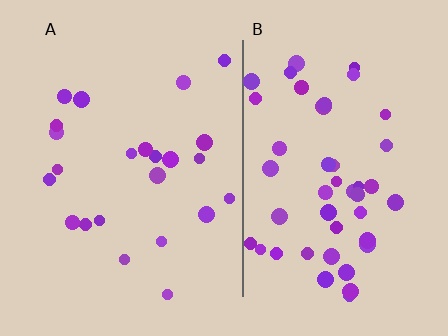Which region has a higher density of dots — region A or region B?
B (the right).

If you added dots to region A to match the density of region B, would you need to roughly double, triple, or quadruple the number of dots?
Approximately double.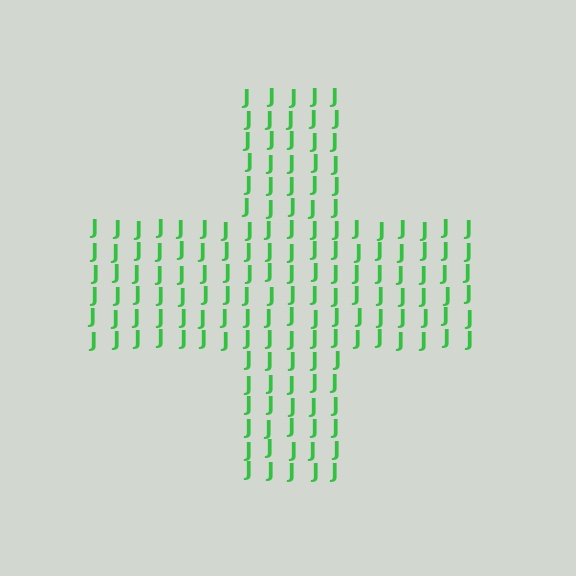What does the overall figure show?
The overall figure shows a cross.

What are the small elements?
The small elements are letter J's.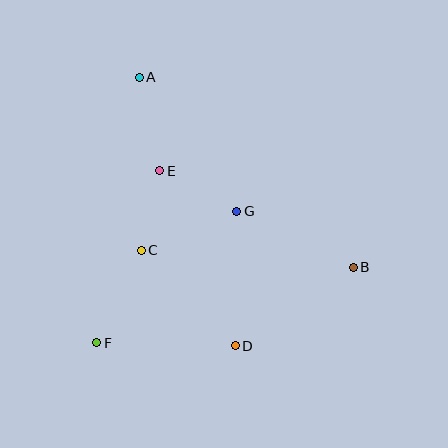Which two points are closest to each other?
Points C and E are closest to each other.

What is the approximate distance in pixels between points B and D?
The distance between B and D is approximately 141 pixels.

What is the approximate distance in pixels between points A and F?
The distance between A and F is approximately 269 pixels.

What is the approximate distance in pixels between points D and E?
The distance between D and E is approximately 191 pixels.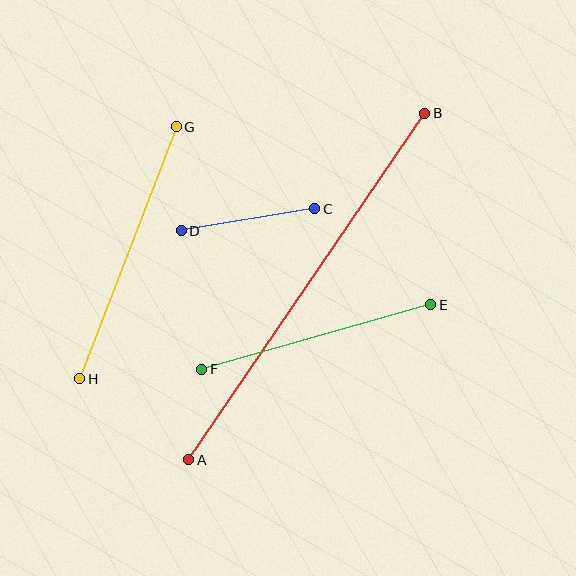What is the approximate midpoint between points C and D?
The midpoint is at approximately (248, 220) pixels.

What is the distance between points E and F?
The distance is approximately 238 pixels.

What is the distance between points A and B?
The distance is approximately 419 pixels.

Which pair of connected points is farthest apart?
Points A and B are farthest apart.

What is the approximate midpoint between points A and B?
The midpoint is at approximately (307, 286) pixels.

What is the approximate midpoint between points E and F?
The midpoint is at approximately (316, 337) pixels.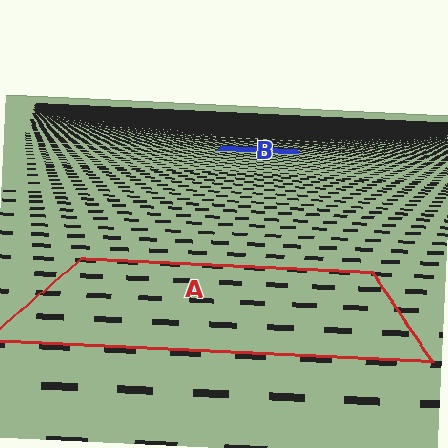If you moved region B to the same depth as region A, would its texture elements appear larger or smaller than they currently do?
They would appear larger. At a closer depth, the same texture elements are projected at a bigger on-screen size.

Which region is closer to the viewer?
Region A is closer. The texture elements there are larger and more spread out.